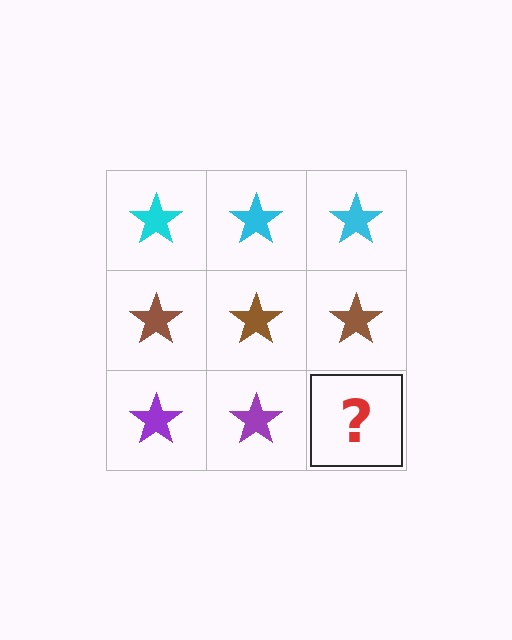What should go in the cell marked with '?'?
The missing cell should contain a purple star.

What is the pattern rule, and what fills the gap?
The rule is that each row has a consistent color. The gap should be filled with a purple star.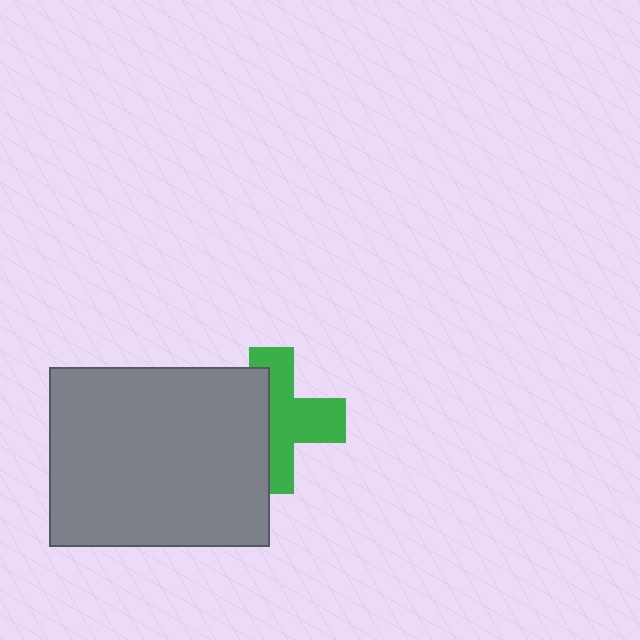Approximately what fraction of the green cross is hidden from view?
Roughly 44% of the green cross is hidden behind the gray rectangle.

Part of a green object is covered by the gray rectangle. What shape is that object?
It is a cross.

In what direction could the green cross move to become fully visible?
The green cross could move right. That would shift it out from behind the gray rectangle entirely.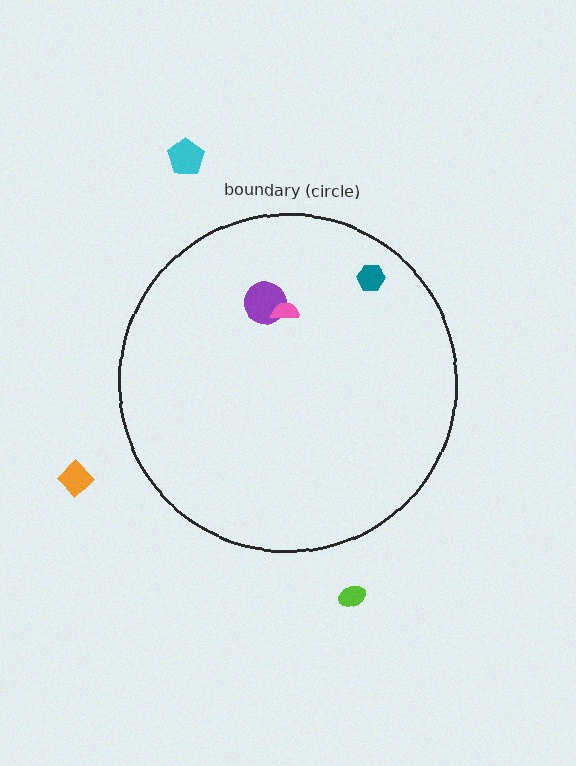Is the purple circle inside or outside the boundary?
Inside.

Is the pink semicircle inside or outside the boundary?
Inside.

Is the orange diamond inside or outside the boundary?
Outside.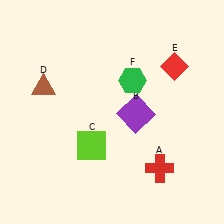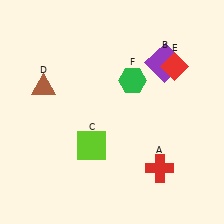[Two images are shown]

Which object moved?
The purple square (B) moved up.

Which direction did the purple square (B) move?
The purple square (B) moved up.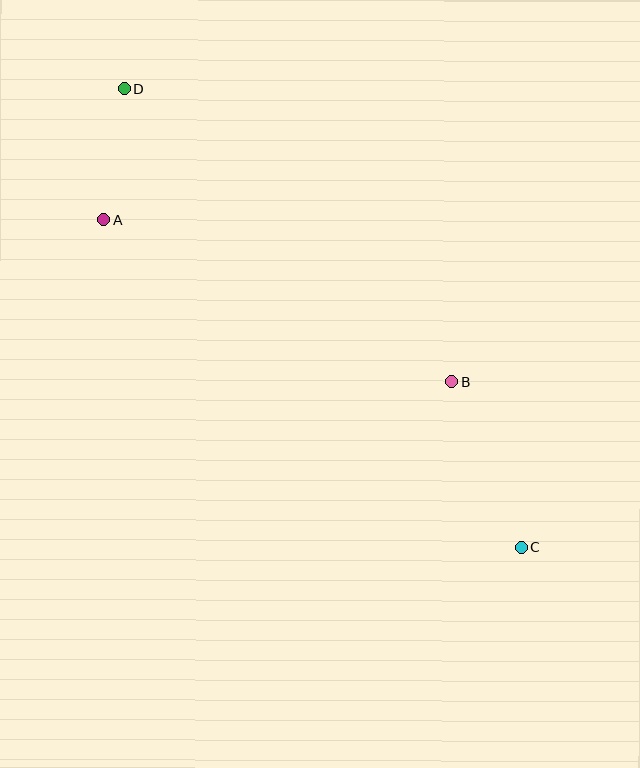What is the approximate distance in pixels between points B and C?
The distance between B and C is approximately 180 pixels.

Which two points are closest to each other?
Points A and D are closest to each other.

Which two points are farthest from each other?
Points C and D are farthest from each other.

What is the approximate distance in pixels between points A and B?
The distance between A and B is approximately 384 pixels.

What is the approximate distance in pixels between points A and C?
The distance between A and C is approximately 531 pixels.